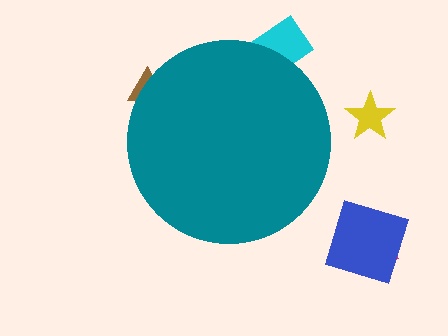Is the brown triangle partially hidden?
Yes, the brown triangle is partially hidden behind the teal circle.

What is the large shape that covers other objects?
A teal circle.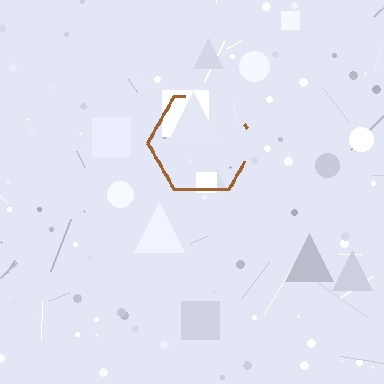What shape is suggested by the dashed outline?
The dashed outline suggests a hexagon.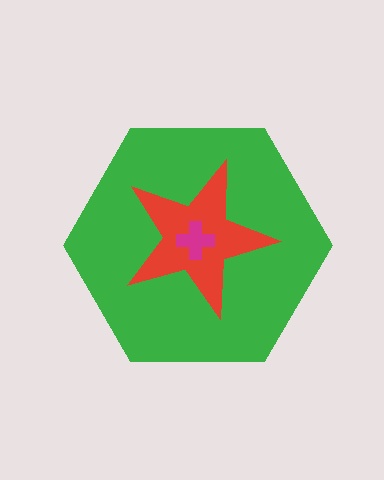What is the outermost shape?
The green hexagon.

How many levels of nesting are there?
3.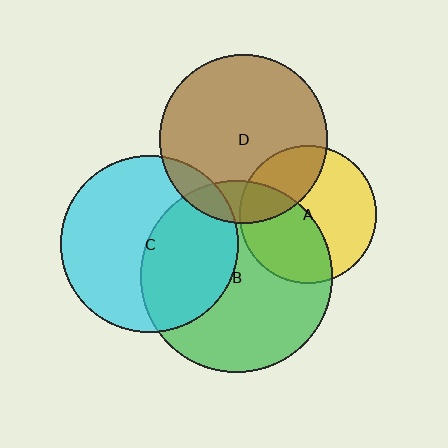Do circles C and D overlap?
Yes.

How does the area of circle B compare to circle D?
Approximately 1.3 times.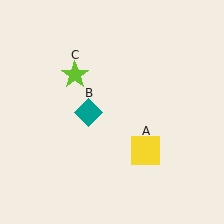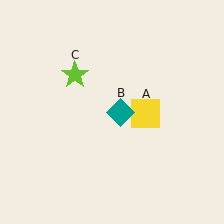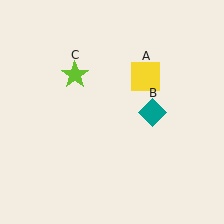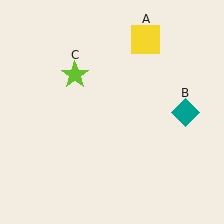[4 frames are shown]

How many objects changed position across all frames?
2 objects changed position: yellow square (object A), teal diamond (object B).